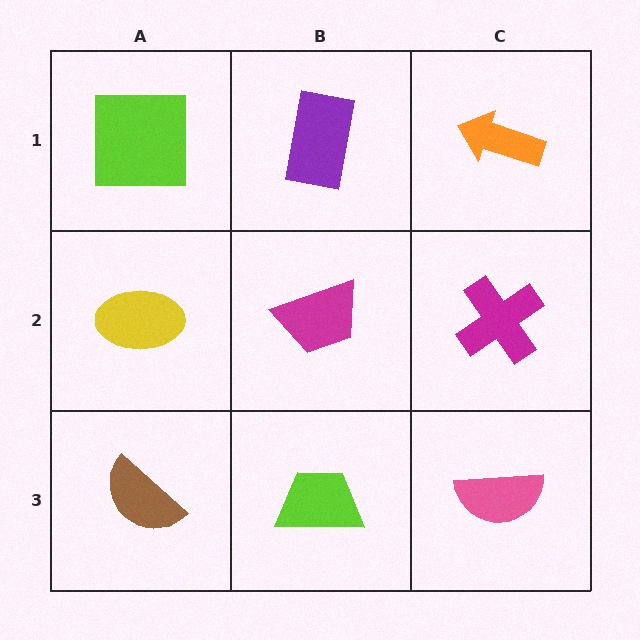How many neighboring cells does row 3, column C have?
2.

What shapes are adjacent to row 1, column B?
A magenta trapezoid (row 2, column B), a lime square (row 1, column A), an orange arrow (row 1, column C).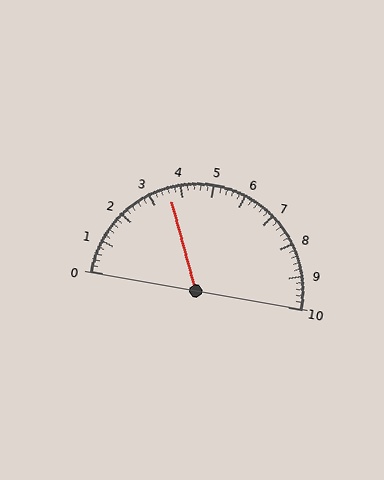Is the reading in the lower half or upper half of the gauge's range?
The reading is in the lower half of the range (0 to 10).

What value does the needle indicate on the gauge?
The needle indicates approximately 3.6.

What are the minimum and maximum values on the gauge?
The gauge ranges from 0 to 10.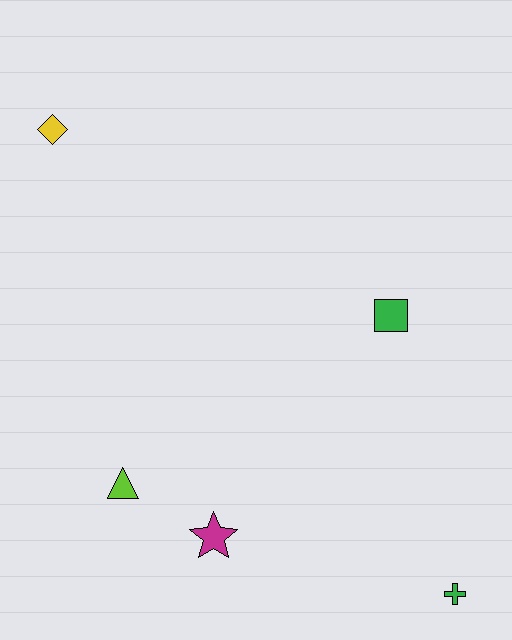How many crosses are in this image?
There is 1 cross.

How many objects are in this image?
There are 5 objects.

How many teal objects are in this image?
There are no teal objects.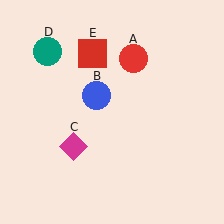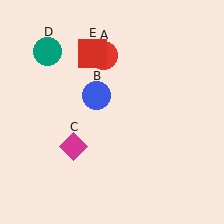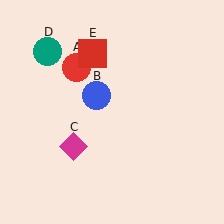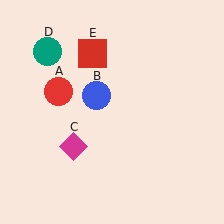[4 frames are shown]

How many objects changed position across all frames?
1 object changed position: red circle (object A).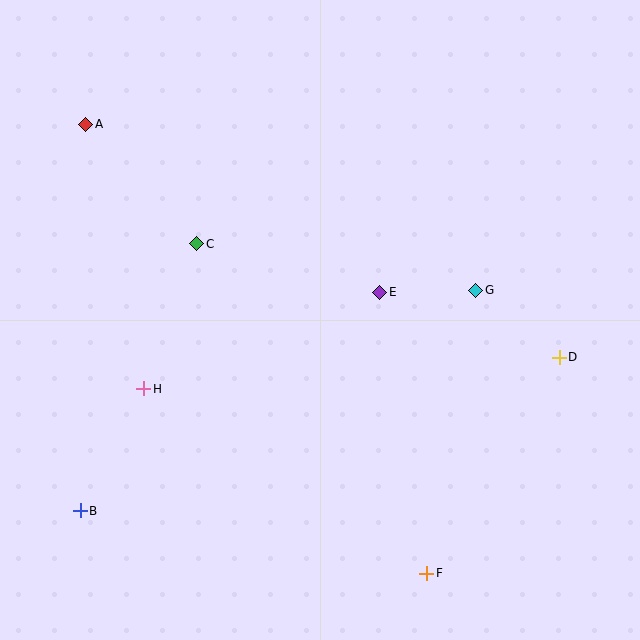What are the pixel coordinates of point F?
Point F is at (427, 573).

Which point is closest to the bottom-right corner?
Point F is closest to the bottom-right corner.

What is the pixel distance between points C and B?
The distance between C and B is 291 pixels.